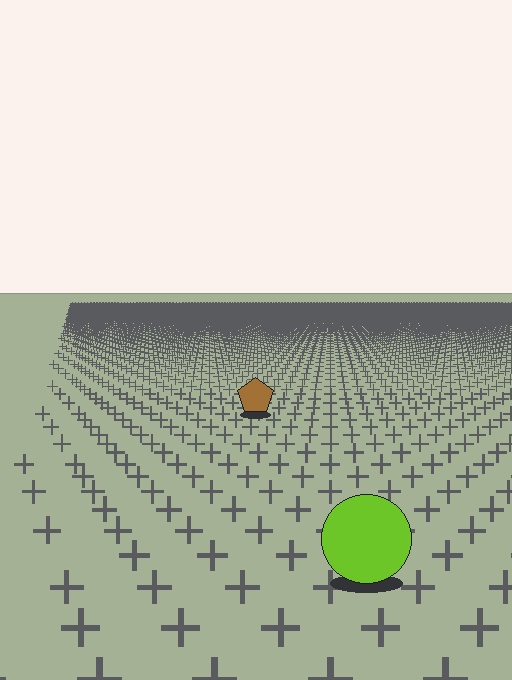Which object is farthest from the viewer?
The brown pentagon is farthest from the viewer. It appears smaller and the ground texture around it is denser.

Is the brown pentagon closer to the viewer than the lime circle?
No. The lime circle is closer — you can tell from the texture gradient: the ground texture is coarser near it.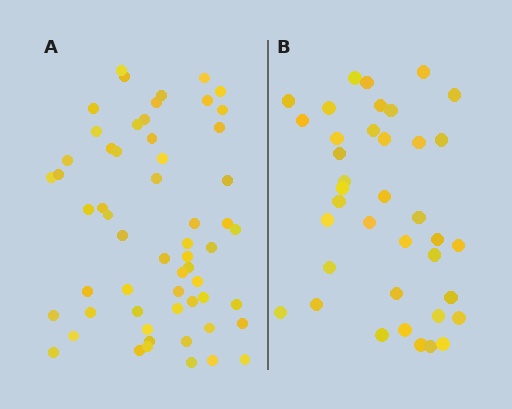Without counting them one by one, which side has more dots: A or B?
Region A (the left region) has more dots.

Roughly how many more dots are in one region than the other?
Region A has approximately 20 more dots than region B.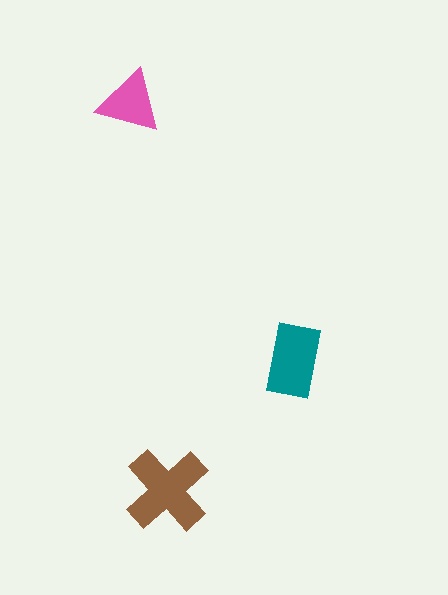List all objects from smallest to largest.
The pink triangle, the teal rectangle, the brown cross.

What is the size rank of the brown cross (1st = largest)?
1st.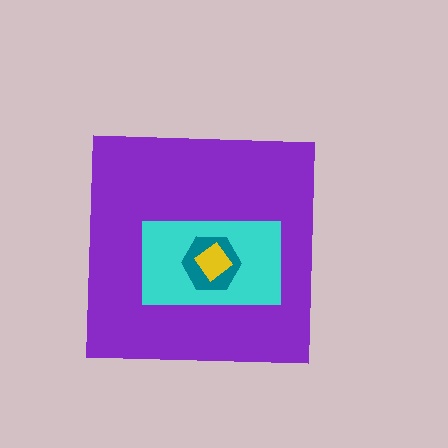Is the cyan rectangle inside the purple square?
Yes.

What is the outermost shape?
The purple square.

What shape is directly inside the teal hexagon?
The yellow diamond.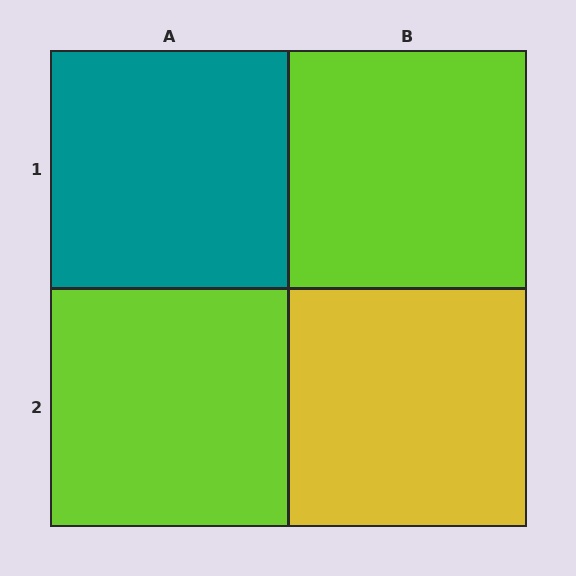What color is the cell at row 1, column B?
Lime.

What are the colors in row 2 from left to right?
Lime, yellow.